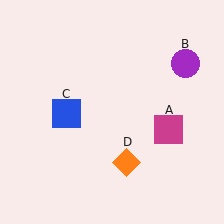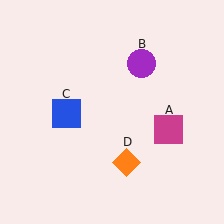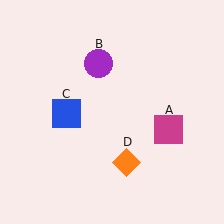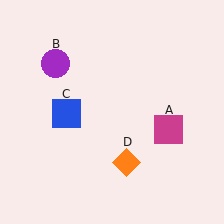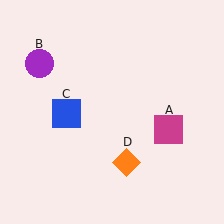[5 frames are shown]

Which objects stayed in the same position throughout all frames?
Magenta square (object A) and blue square (object C) and orange diamond (object D) remained stationary.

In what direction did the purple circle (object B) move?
The purple circle (object B) moved left.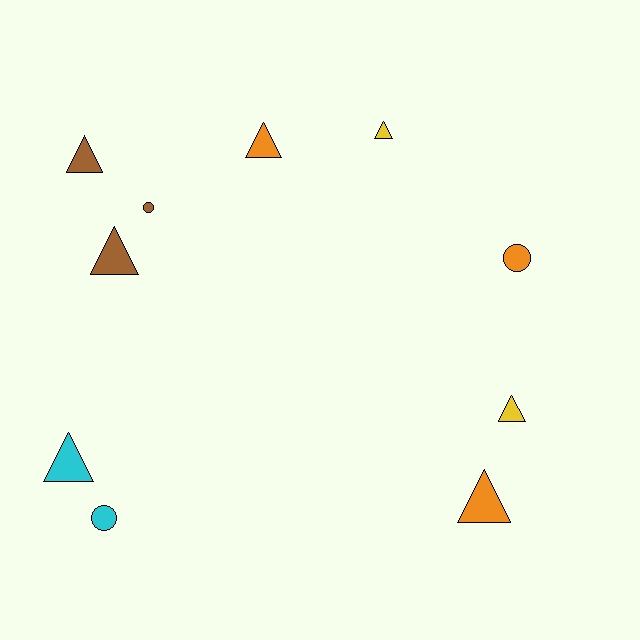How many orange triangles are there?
There are 2 orange triangles.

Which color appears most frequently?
Brown, with 3 objects.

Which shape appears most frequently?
Triangle, with 7 objects.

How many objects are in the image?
There are 10 objects.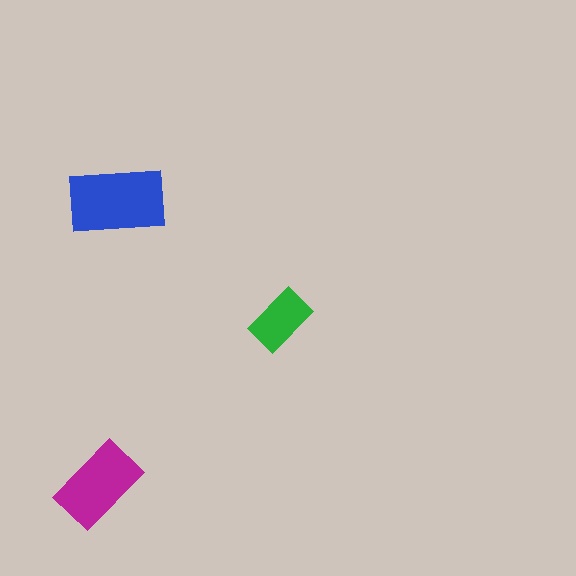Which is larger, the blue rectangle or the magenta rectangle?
The blue one.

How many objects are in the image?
There are 3 objects in the image.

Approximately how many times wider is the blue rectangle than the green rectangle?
About 1.5 times wider.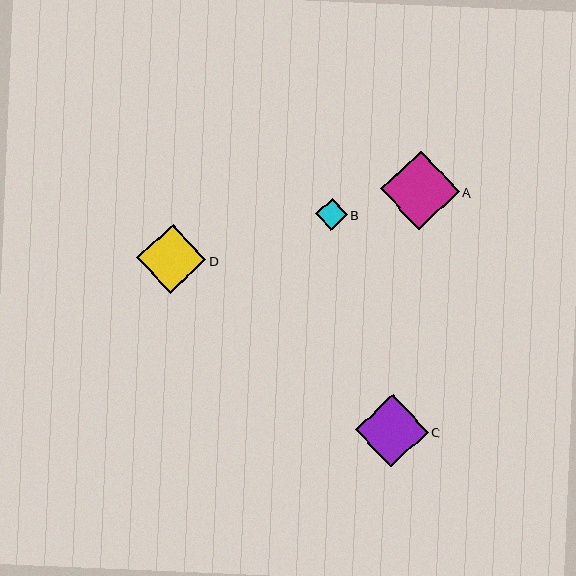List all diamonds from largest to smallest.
From largest to smallest: A, C, D, B.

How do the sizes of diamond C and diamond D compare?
Diamond C and diamond D are approximately the same size.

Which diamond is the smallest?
Diamond B is the smallest with a size of approximately 32 pixels.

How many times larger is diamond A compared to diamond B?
Diamond A is approximately 2.5 times the size of diamond B.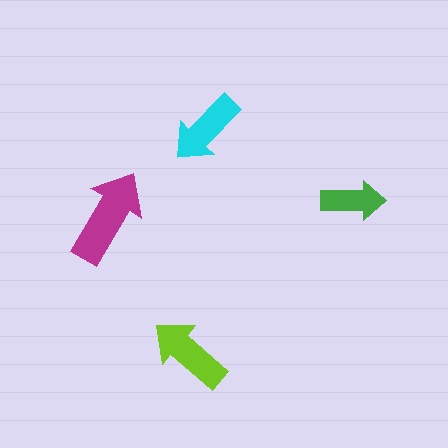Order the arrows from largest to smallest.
the magenta one, the lime one, the cyan one, the green one.